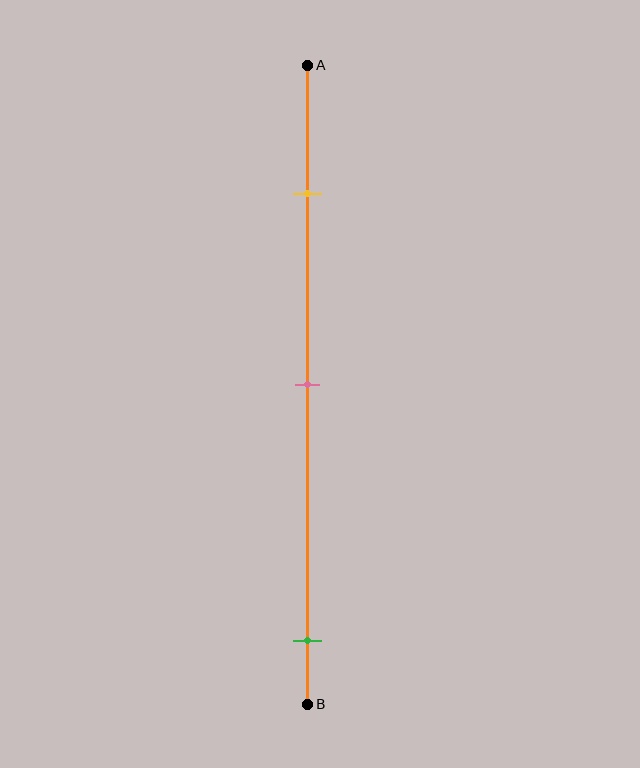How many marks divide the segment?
There are 3 marks dividing the segment.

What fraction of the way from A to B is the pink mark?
The pink mark is approximately 50% (0.5) of the way from A to B.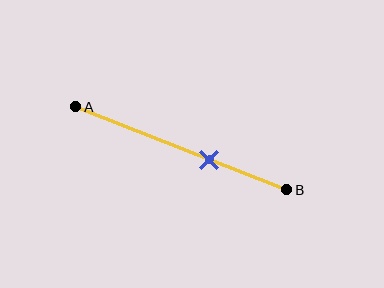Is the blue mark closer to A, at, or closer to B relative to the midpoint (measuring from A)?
The blue mark is closer to point B than the midpoint of segment AB.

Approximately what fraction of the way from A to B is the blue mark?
The blue mark is approximately 65% of the way from A to B.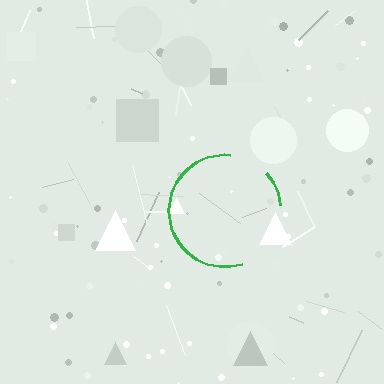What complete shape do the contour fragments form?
The contour fragments form a circle.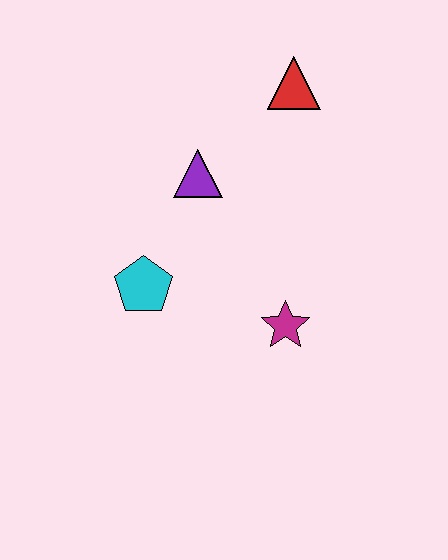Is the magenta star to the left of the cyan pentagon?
No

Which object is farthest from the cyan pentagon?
The red triangle is farthest from the cyan pentagon.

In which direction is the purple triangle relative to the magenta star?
The purple triangle is above the magenta star.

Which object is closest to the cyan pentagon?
The purple triangle is closest to the cyan pentagon.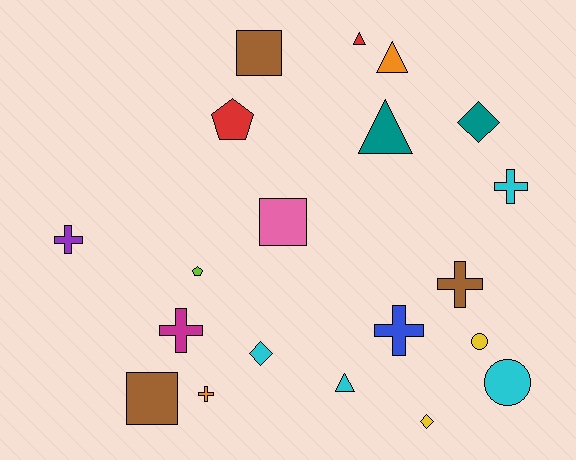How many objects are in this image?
There are 20 objects.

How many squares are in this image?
There are 3 squares.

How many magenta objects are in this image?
There is 1 magenta object.